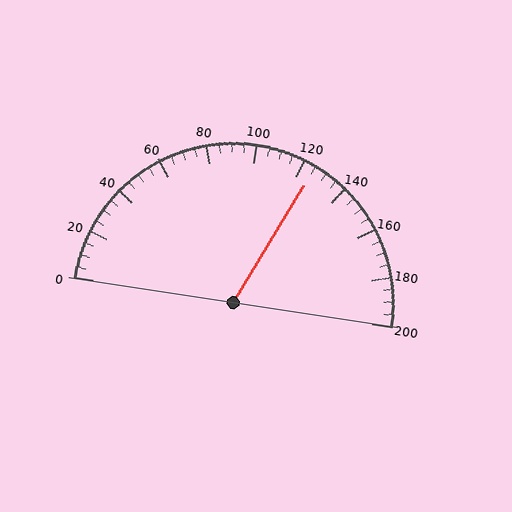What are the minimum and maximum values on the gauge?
The gauge ranges from 0 to 200.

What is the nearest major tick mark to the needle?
The nearest major tick mark is 120.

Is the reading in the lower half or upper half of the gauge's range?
The reading is in the upper half of the range (0 to 200).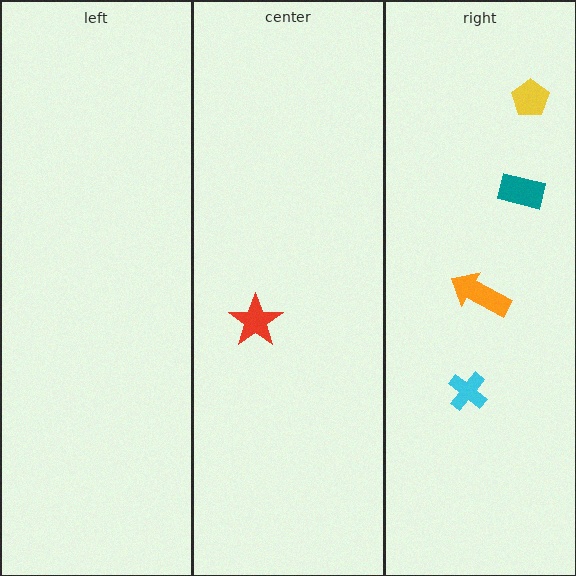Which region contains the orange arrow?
The right region.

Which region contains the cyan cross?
The right region.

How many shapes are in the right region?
4.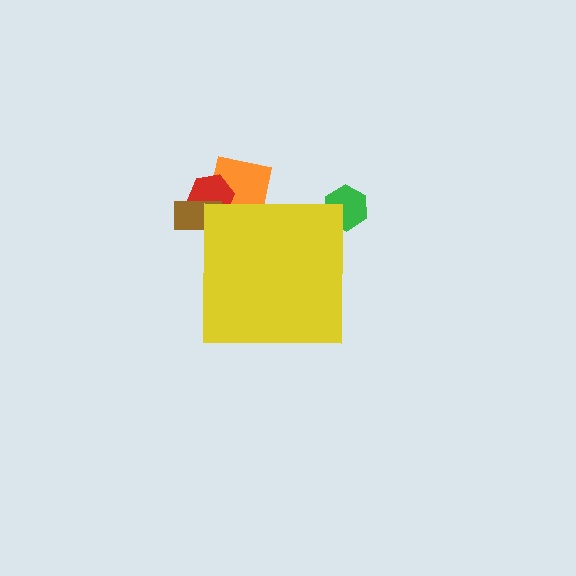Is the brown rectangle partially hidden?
Yes, the brown rectangle is partially hidden behind the yellow square.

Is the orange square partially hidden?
Yes, the orange square is partially hidden behind the yellow square.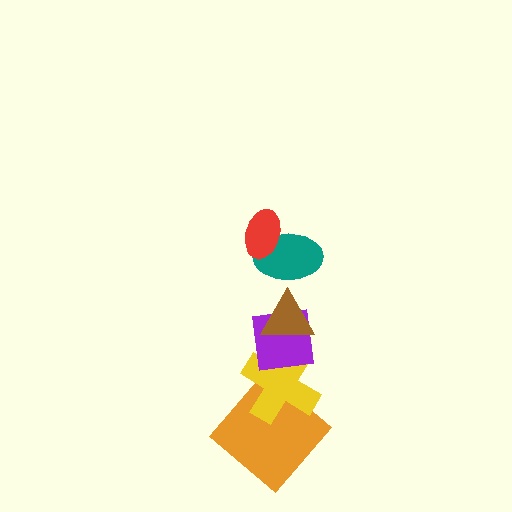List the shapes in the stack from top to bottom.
From top to bottom: the red ellipse, the teal ellipse, the brown triangle, the purple square, the yellow cross, the orange diamond.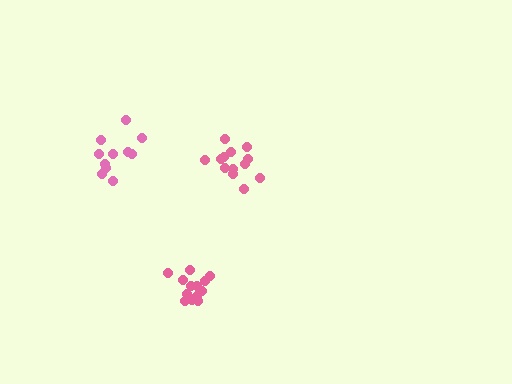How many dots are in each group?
Group 1: 11 dots, Group 2: 13 dots, Group 3: 14 dots (38 total).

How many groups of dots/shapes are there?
There are 3 groups.